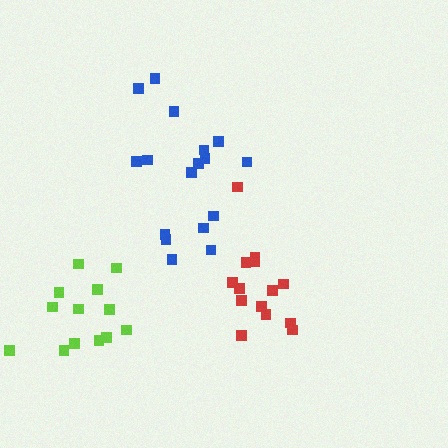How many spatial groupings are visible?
There are 3 spatial groupings.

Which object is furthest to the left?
The lime cluster is leftmost.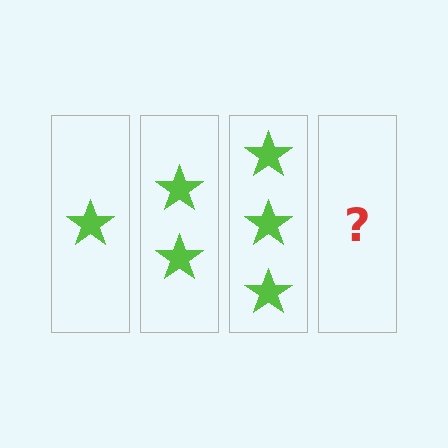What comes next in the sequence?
The next element should be 4 stars.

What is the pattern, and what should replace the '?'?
The pattern is that each step adds one more star. The '?' should be 4 stars.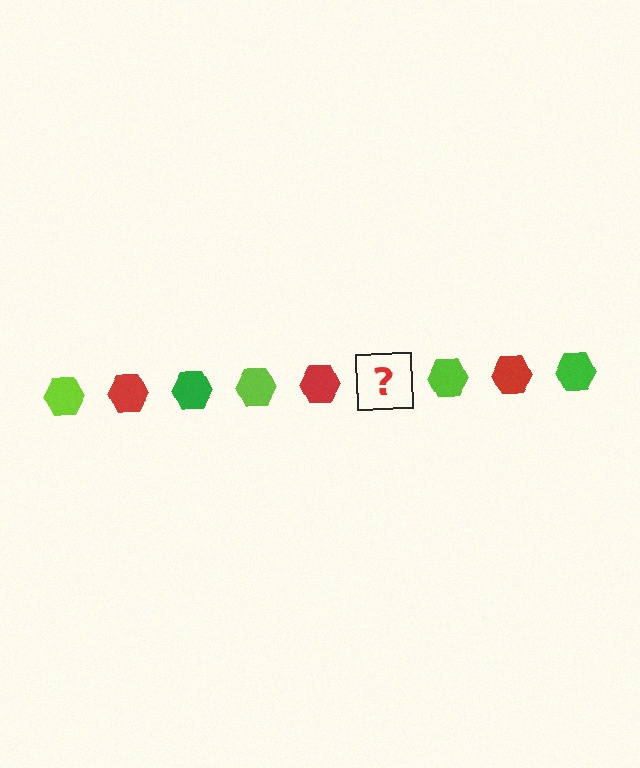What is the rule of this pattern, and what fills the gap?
The rule is that the pattern cycles through lime, red, green hexagons. The gap should be filled with a green hexagon.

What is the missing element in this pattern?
The missing element is a green hexagon.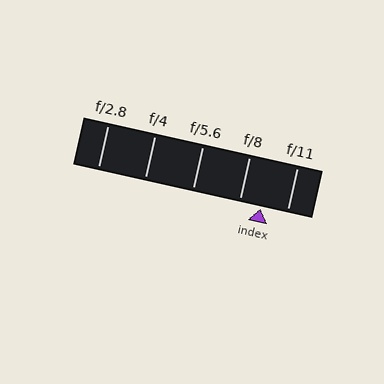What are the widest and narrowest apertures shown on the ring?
The widest aperture shown is f/2.8 and the narrowest is f/11.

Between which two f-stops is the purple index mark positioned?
The index mark is between f/8 and f/11.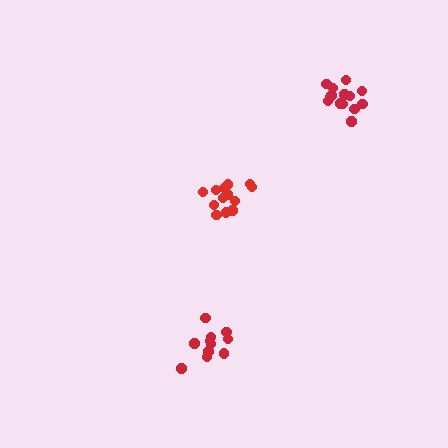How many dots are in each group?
Group 1: 11 dots, Group 2: 14 dots, Group 3: 14 dots (39 total).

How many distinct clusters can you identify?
There are 3 distinct clusters.